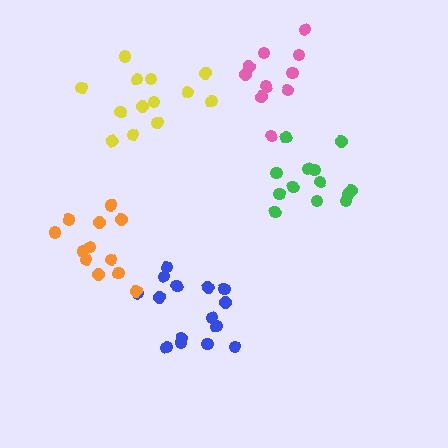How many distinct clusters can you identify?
There are 5 distinct clusters.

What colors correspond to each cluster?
The clusters are colored: pink, green, blue, yellow, orange.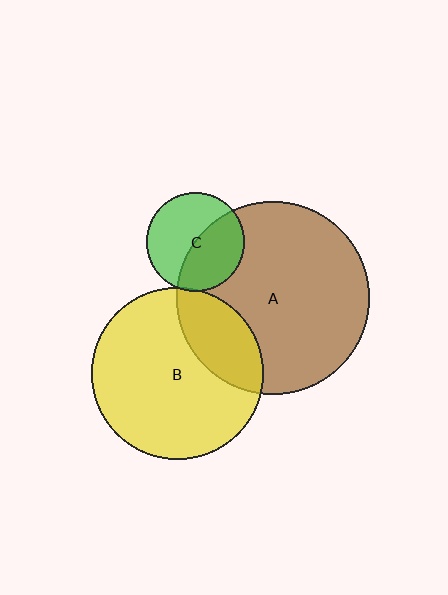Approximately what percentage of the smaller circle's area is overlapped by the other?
Approximately 25%.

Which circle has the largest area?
Circle A (brown).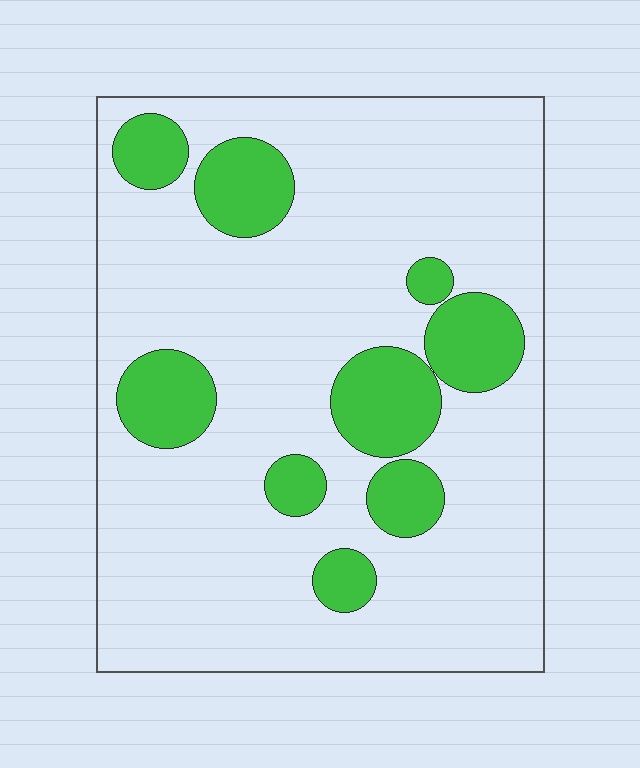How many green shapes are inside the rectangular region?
9.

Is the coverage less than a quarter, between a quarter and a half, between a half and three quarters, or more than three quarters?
Less than a quarter.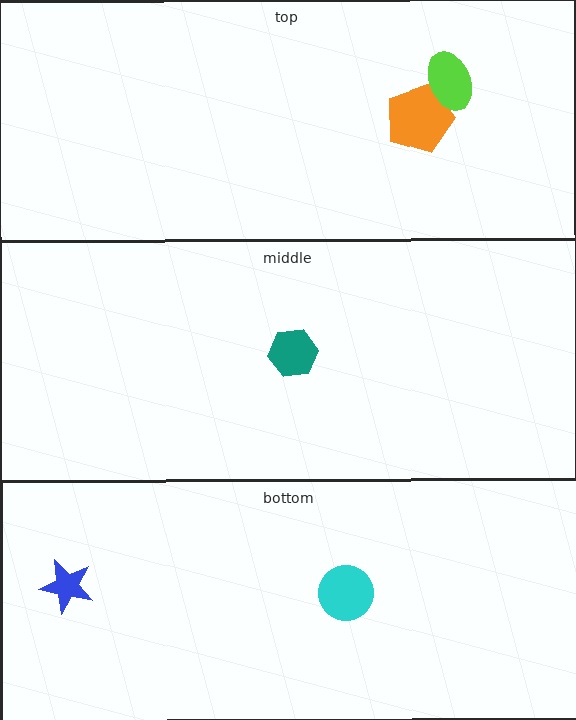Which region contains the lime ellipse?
The top region.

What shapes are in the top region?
The orange pentagon, the lime ellipse.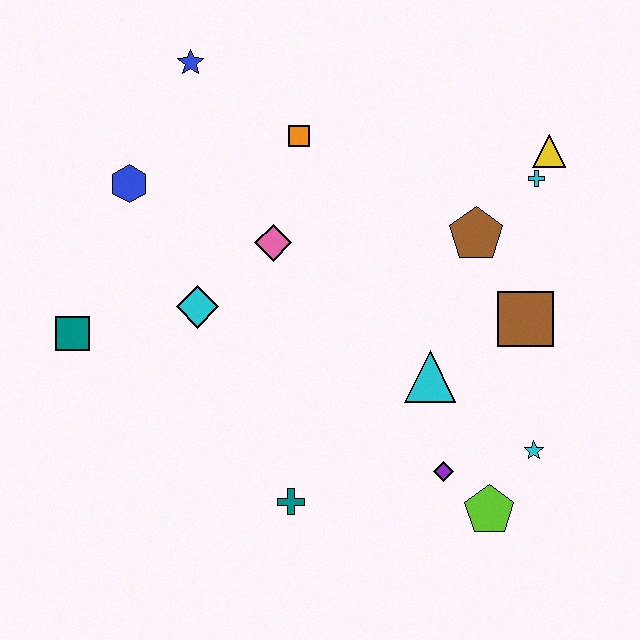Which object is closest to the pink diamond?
The cyan diamond is closest to the pink diamond.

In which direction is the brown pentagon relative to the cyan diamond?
The brown pentagon is to the right of the cyan diamond.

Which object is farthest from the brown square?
The teal square is farthest from the brown square.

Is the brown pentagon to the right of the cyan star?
No